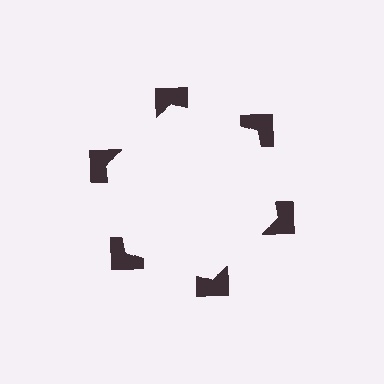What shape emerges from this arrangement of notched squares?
An illusory hexagon — its edges are inferred from the aligned wedge cuts in the notched squares, not physically drawn.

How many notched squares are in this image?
There are 6 — one at each vertex of the illusory hexagon.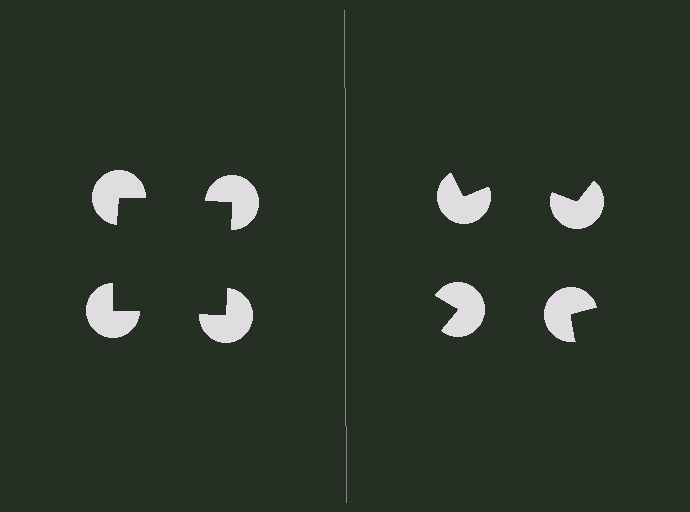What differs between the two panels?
The pac-man discs are positioned identically on both sides; only the wedge orientations differ. On the left they align to a square; on the right they are misaligned.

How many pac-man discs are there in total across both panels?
8 — 4 on each side.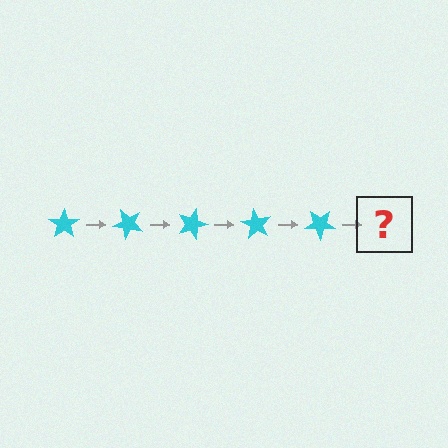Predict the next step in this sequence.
The next step is a cyan star rotated 225 degrees.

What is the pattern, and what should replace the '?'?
The pattern is that the star rotates 45 degrees each step. The '?' should be a cyan star rotated 225 degrees.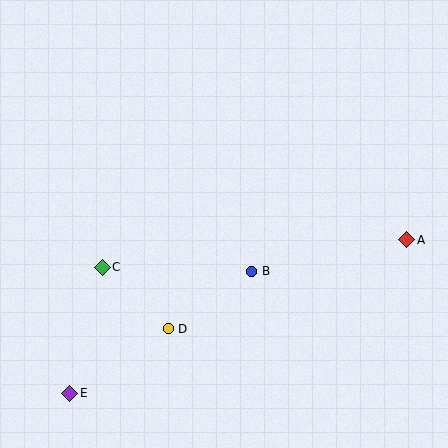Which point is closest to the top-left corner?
Point C is closest to the top-left corner.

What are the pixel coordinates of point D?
Point D is at (168, 329).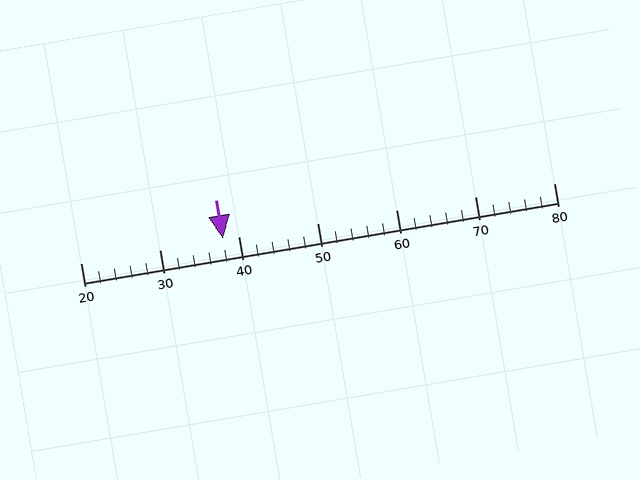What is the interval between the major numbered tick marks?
The major tick marks are spaced 10 units apart.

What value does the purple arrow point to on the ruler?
The purple arrow points to approximately 38.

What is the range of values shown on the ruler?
The ruler shows values from 20 to 80.